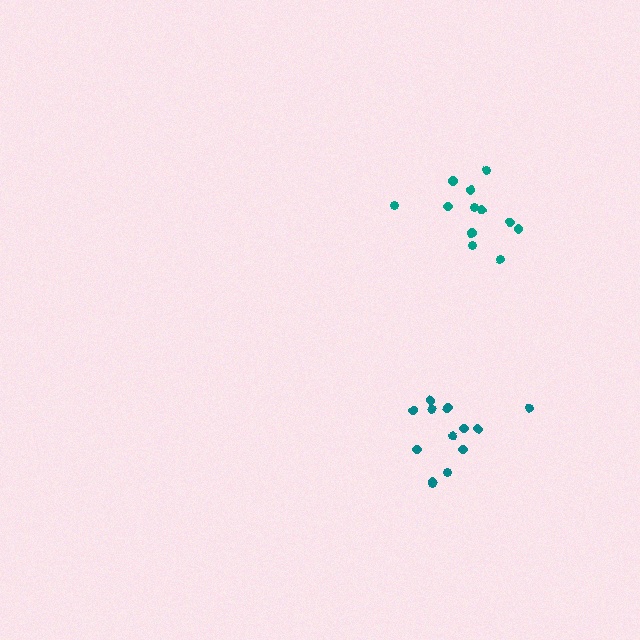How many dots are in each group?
Group 1: 12 dots, Group 2: 13 dots (25 total).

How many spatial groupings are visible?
There are 2 spatial groupings.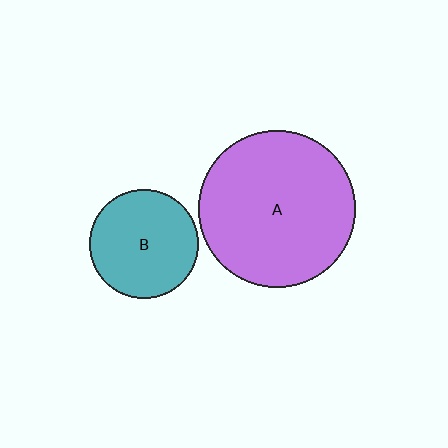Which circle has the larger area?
Circle A (purple).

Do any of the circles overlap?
No, none of the circles overlap.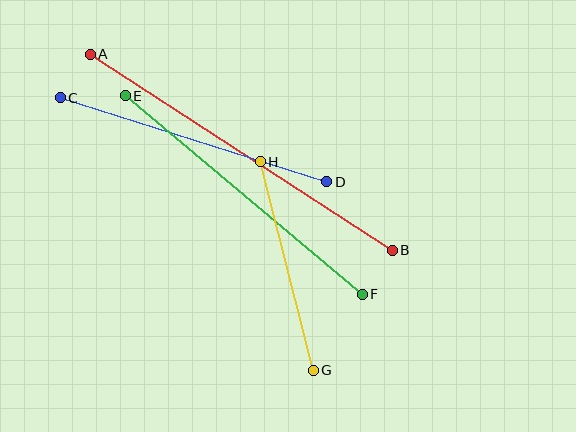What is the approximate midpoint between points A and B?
The midpoint is at approximately (241, 152) pixels.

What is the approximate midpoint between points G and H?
The midpoint is at approximately (287, 266) pixels.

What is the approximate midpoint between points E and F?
The midpoint is at approximately (244, 195) pixels.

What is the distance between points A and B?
The distance is approximately 360 pixels.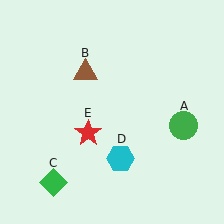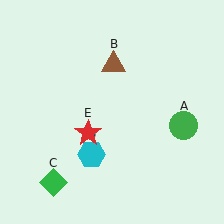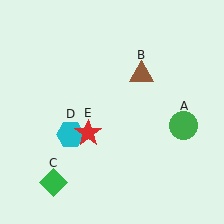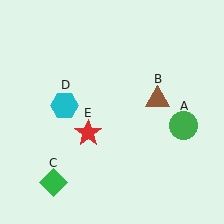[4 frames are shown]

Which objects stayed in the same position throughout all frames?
Green circle (object A) and green diamond (object C) and red star (object E) remained stationary.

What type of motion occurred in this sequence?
The brown triangle (object B), cyan hexagon (object D) rotated clockwise around the center of the scene.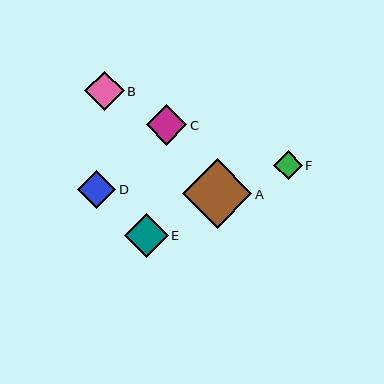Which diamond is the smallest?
Diamond F is the smallest with a size of approximately 29 pixels.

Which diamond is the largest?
Diamond A is the largest with a size of approximately 70 pixels.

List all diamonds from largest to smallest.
From largest to smallest: A, E, C, B, D, F.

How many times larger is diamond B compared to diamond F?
Diamond B is approximately 1.4 times the size of diamond F.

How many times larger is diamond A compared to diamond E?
Diamond A is approximately 1.6 times the size of diamond E.